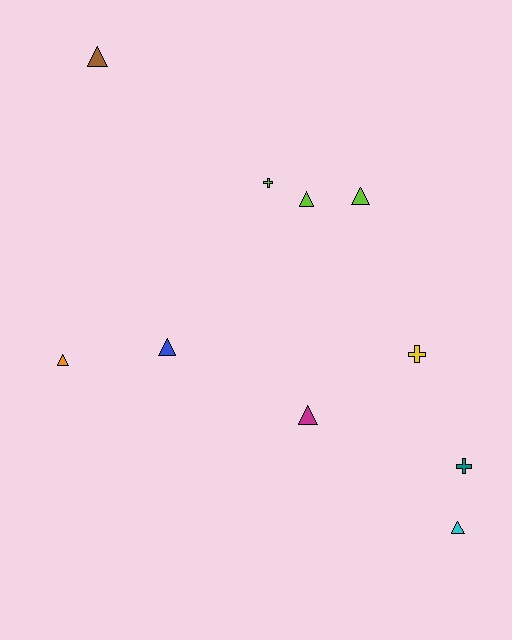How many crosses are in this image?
There are 3 crosses.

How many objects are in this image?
There are 10 objects.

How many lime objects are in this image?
There are 3 lime objects.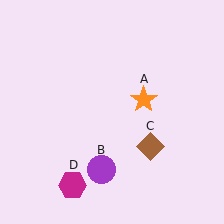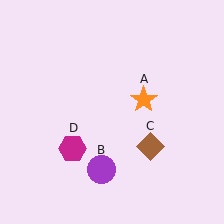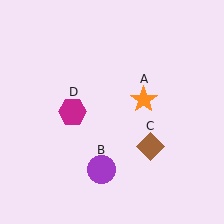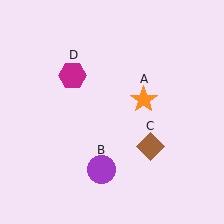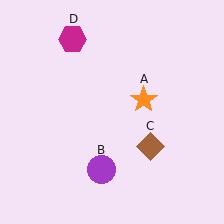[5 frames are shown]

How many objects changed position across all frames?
1 object changed position: magenta hexagon (object D).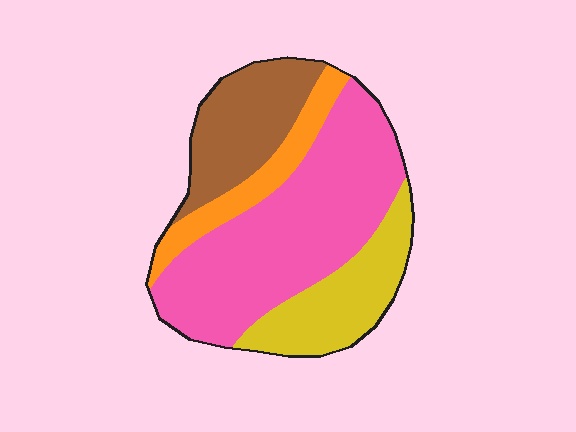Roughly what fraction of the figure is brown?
Brown covers roughly 20% of the figure.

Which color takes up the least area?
Orange, at roughly 10%.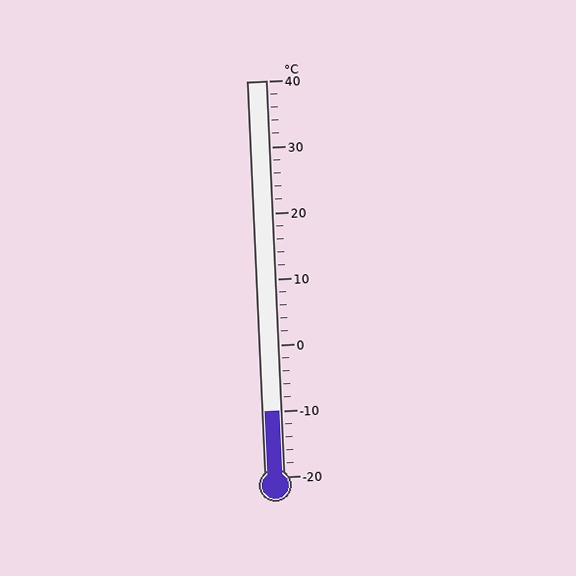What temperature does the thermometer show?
The thermometer shows approximately -10°C.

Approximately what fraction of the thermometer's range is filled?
The thermometer is filled to approximately 15% of its range.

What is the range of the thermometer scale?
The thermometer scale ranges from -20°C to 40°C.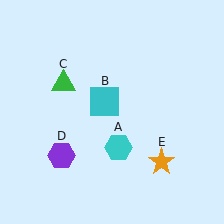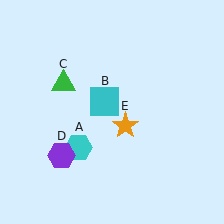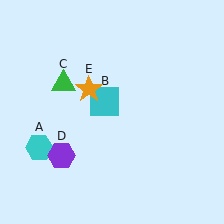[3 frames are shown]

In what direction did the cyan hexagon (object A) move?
The cyan hexagon (object A) moved left.